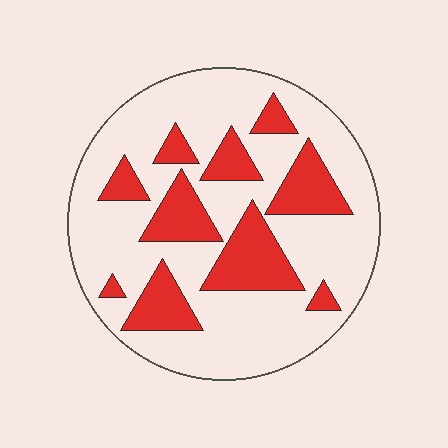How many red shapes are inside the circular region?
10.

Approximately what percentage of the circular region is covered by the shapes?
Approximately 25%.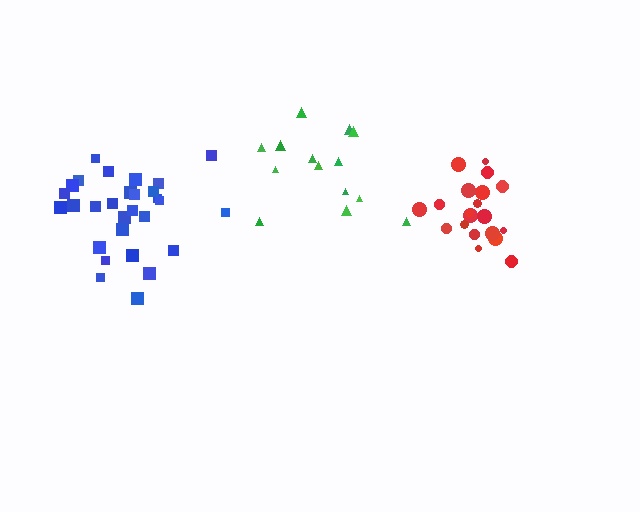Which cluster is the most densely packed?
Red.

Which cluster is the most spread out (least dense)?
Green.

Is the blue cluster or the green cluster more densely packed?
Blue.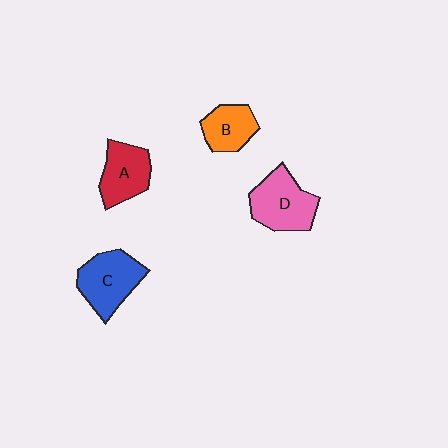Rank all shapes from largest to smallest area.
From largest to smallest: D (pink), C (blue), A (red), B (orange).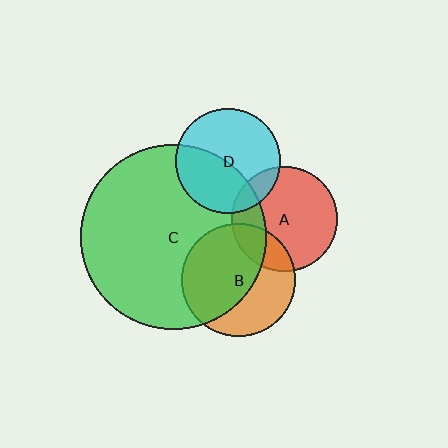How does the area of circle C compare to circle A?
Approximately 3.1 times.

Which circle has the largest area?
Circle C (green).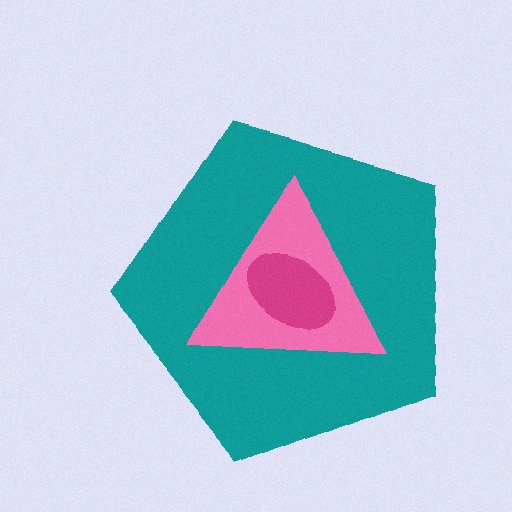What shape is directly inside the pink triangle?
The magenta ellipse.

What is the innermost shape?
The magenta ellipse.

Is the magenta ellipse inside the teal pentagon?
Yes.